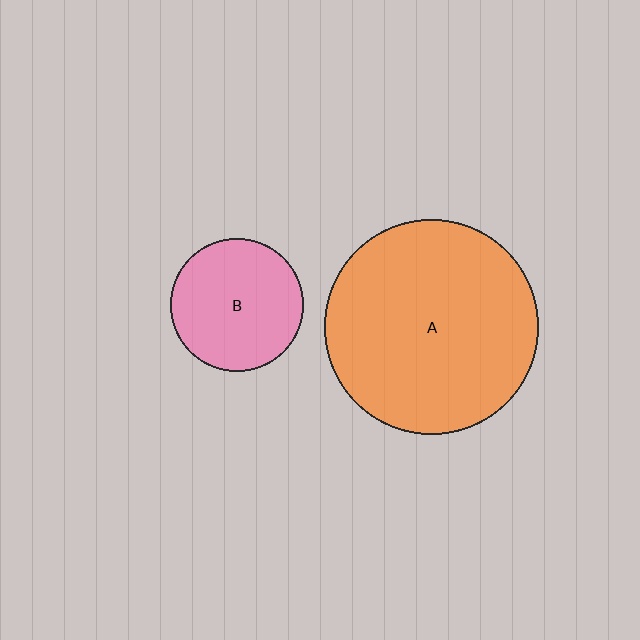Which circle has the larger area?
Circle A (orange).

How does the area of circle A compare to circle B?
Approximately 2.6 times.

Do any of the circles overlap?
No, none of the circles overlap.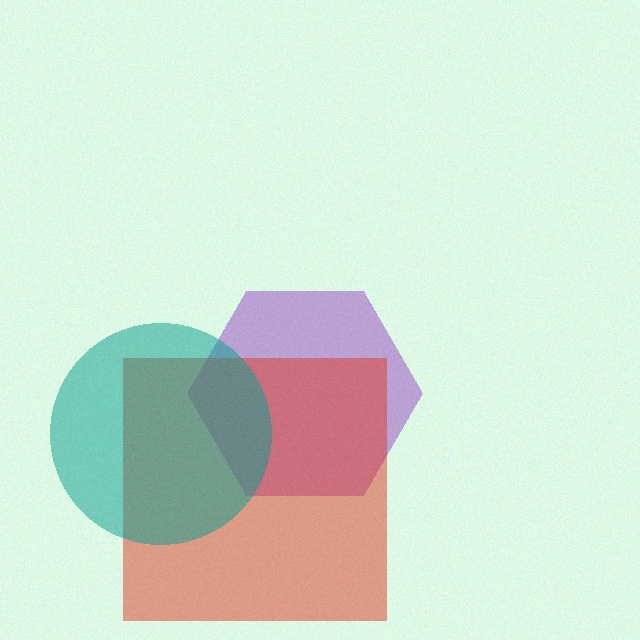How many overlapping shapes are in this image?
There are 3 overlapping shapes in the image.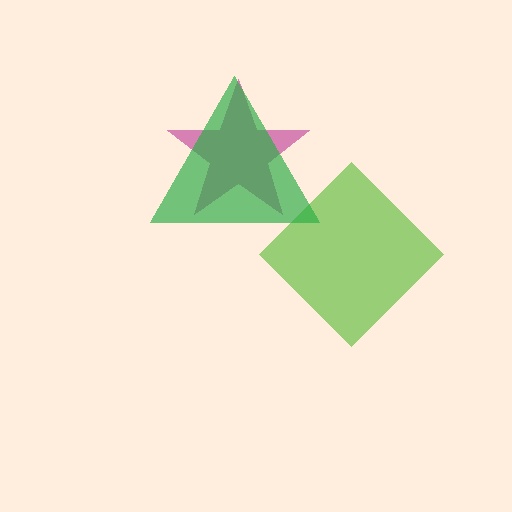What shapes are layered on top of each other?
The layered shapes are: a lime diamond, a magenta star, a green triangle.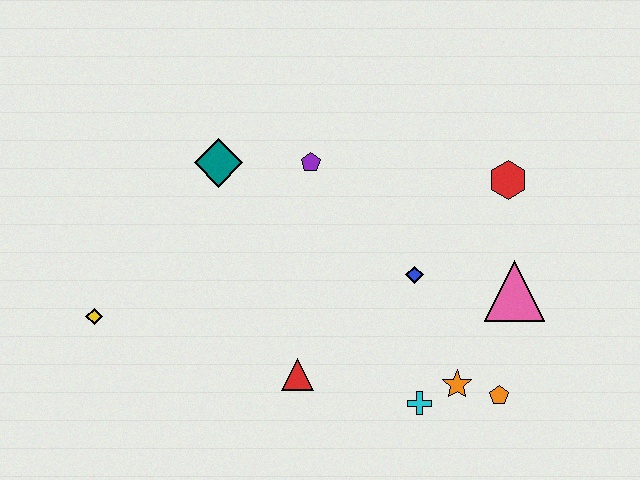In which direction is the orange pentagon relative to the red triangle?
The orange pentagon is to the right of the red triangle.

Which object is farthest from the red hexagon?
The yellow diamond is farthest from the red hexagon.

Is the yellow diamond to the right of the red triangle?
No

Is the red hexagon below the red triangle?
No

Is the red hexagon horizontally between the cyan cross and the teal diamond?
No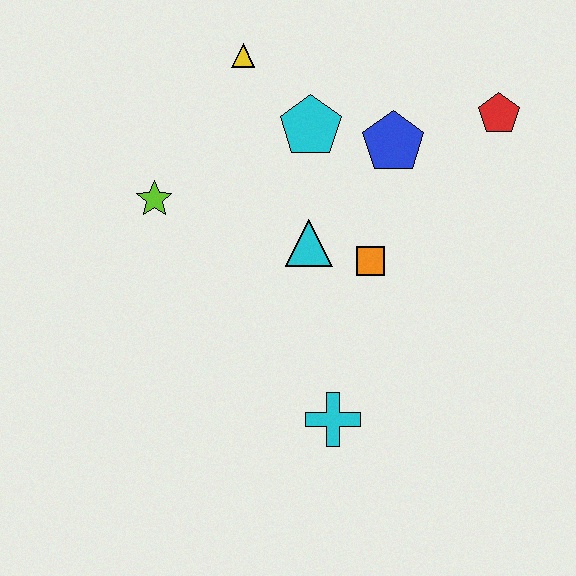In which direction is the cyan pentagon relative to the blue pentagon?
The cyan pentagon is to the left of the blue pentagon.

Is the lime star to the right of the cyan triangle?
No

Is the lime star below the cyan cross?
No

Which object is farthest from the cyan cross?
The yellow triangle is farthest from the cyan cross.